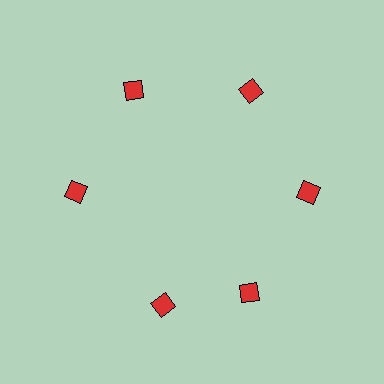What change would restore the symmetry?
The symmetry would be restored by rotating it back into even spacing with its neighbors so that all 6 diamonds sit at equal angles and equal distance from the center.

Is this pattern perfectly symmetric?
No. The 6 red diamonds are arranged in a ring, but one element near the 7 o'clock position is rotated out of alignment along the ring, breaking the 6-fold rotational symmetry.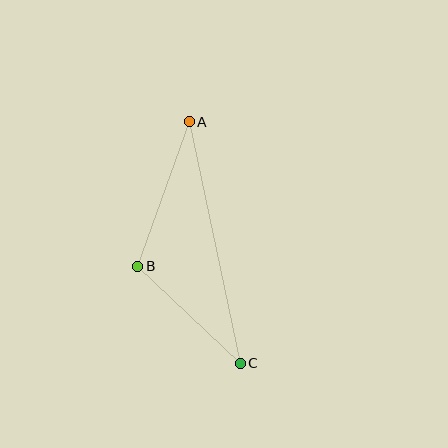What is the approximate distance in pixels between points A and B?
The distance between A and B is approximately 153 pixels.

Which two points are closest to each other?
Points B and C are closest to each other.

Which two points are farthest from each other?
Points A and C are farthest from each other.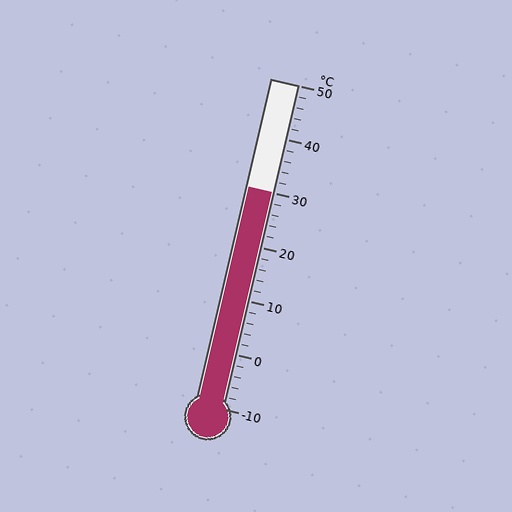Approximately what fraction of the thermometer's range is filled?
The thermometer is filled to approximately 65% of its range.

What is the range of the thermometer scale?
The thermometer scale ranges from -10°C to 50°C.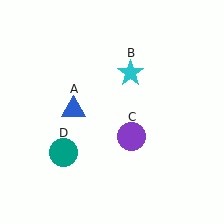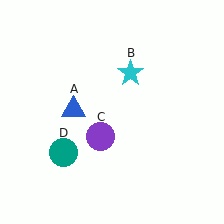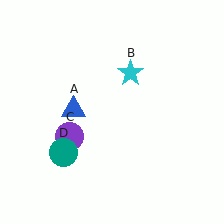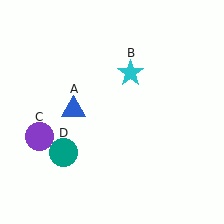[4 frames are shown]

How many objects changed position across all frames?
1 object changed position: purple circle (object C).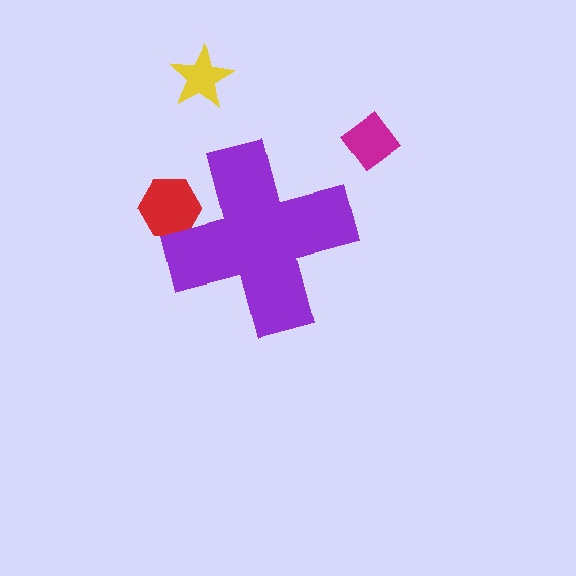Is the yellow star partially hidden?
No, the yellow star is fully visible.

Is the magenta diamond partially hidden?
No, the magenta diamond is fully visible.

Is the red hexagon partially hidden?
Yes, the red hexagon is partially hidden behind the purple cross.